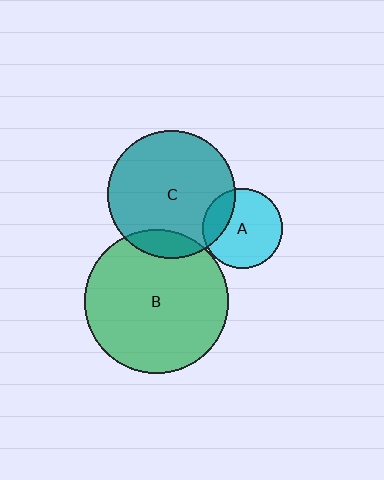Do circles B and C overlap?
Yes.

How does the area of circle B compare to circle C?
Approximately 1.3 times.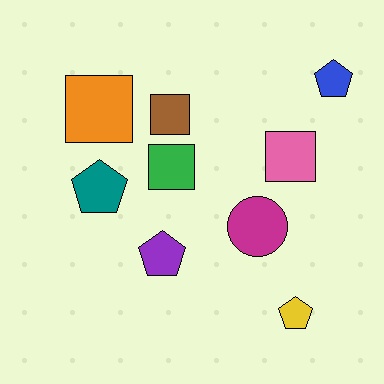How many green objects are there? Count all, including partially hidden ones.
There is 1 green object.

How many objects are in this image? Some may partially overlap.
There are 9 objects.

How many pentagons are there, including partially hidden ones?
There are 4 pentagons.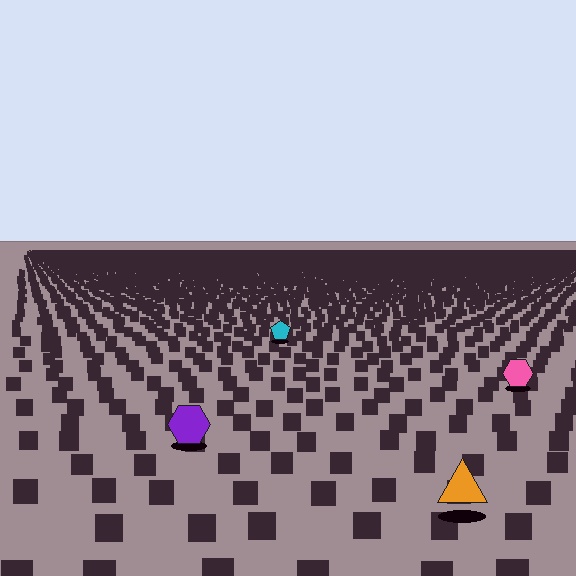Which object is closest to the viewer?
The orange triangle is closest. The texture marks near it are larger and more spread out.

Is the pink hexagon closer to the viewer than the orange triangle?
No. The orange triangle is closer — you can tell from the texture gradient: the ground texture is coarser near it.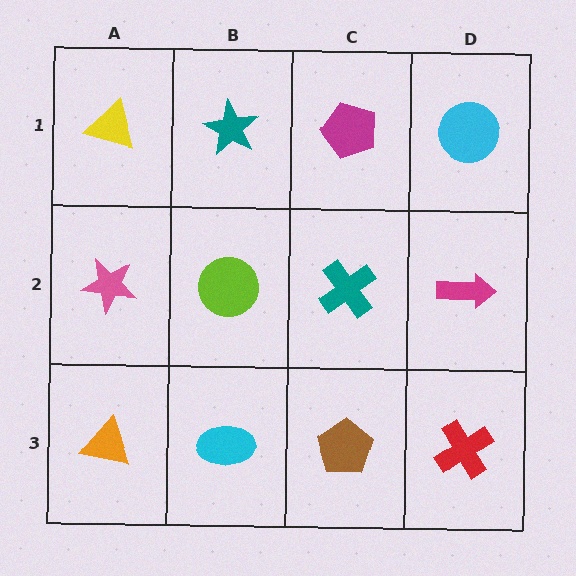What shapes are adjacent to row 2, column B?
A teal star (row 1, column B), a cyan ellipse (row 3, column B), a pink star (row 2, column A), a teal cross (row 2, column C).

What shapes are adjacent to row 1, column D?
A magenta arrow (row 2, column D), a magenta pentagon (row 1, column C).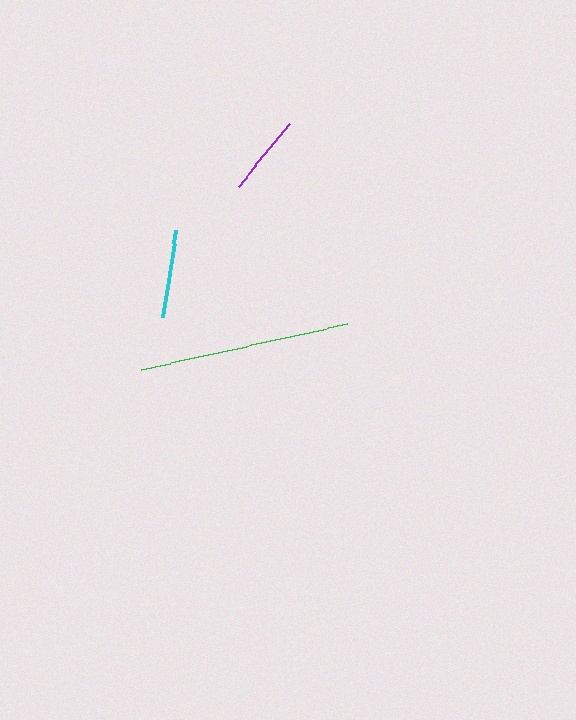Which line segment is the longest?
The green line is the longest at approximately 211 pixels.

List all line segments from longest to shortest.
From longest to shortest: green, cyan, purple.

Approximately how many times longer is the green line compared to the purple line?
The green line is approximately 2.6 times the length of the purple line.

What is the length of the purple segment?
The purple segment is approximately 81 pixels long.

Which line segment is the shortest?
The purple line is the shortest at approximately 81 pixels.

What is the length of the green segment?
The green segment is approximately 211 pixels long.